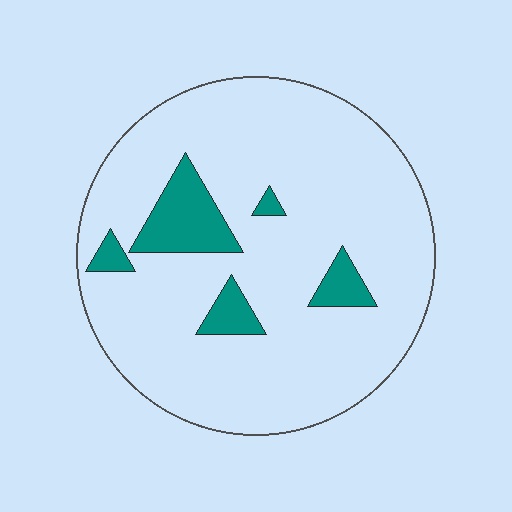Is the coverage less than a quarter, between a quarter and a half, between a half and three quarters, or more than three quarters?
Less than a quarter.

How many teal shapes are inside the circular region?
5.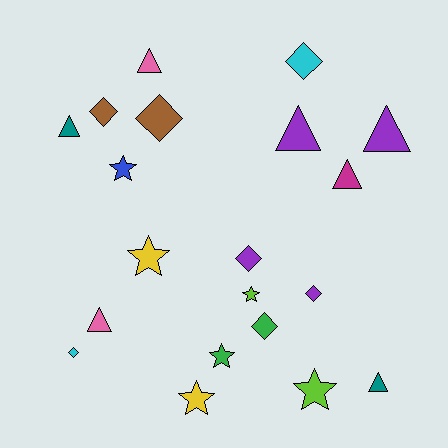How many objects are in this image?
There are 20 objects.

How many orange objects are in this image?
There are no orange objects.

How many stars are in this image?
There are 6 stars.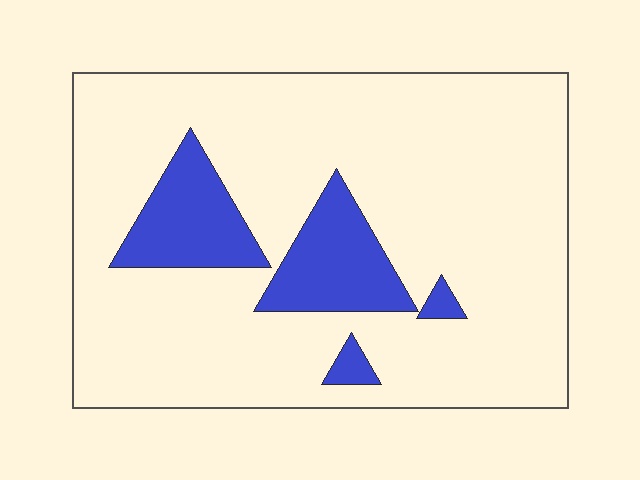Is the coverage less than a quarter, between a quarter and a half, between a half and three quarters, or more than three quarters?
Less than a quarter.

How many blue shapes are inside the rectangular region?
4.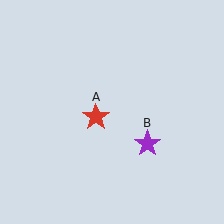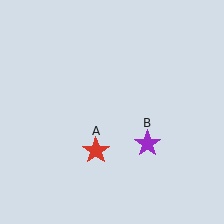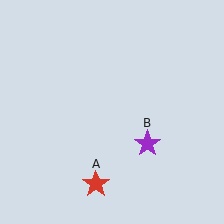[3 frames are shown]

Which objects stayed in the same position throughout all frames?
Purple star (object B) remained stationary.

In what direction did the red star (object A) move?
The red star (object A) moved down.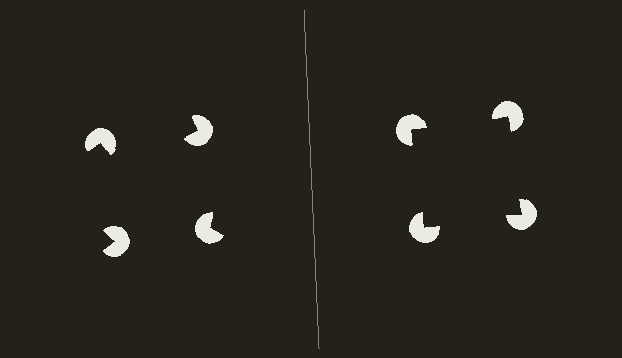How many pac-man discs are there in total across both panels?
8 — 4 on each side.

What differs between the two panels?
The pac-man discs are positioned identically on both sides; only the wedge orientations differ. On the right they align to a square; on the left they are misaligned.